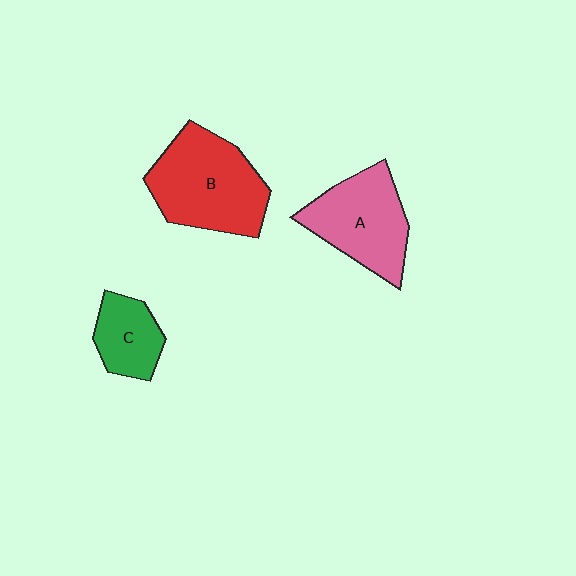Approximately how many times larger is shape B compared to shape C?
Approximately 2.1 times.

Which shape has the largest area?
Shape B (red).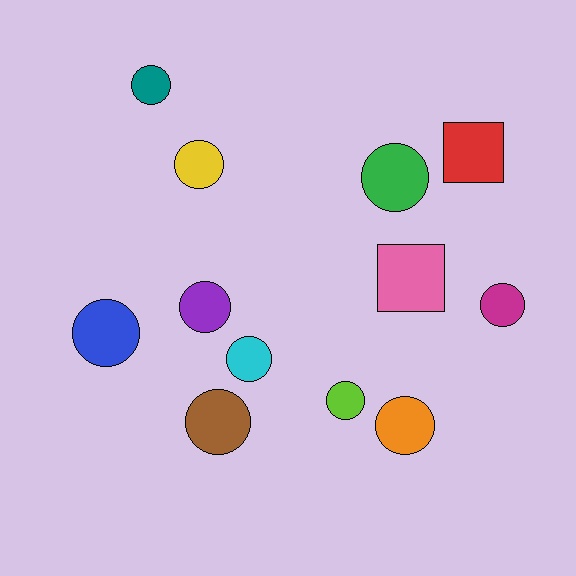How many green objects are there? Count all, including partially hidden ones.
There is 1 green object.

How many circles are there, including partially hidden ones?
There are 10 circles.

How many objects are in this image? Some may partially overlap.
There are 12 objects.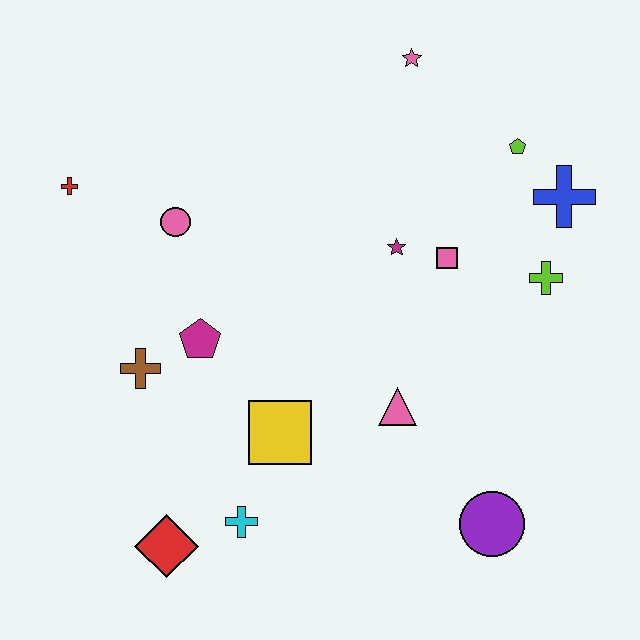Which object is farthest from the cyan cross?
The pink star is farthest from the cyan cross.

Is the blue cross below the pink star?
Yes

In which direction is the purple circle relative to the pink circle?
The purple circle is to the right of the pink circle.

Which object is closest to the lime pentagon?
The blue cross is closest to the lime pentagon.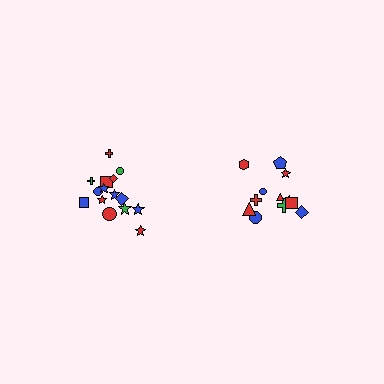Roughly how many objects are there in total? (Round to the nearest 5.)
Roughly 25 objects in total.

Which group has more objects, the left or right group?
The left group.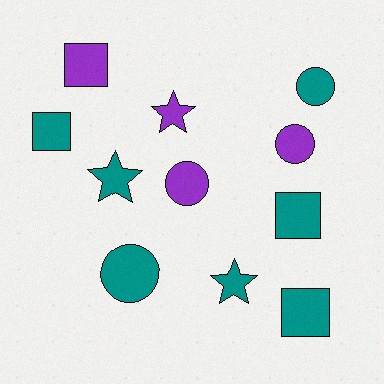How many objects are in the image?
There are 11 objects.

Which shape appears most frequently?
Circle, with 4 objects.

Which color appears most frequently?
Teal, with 7 objects.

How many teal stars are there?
There are 2 teal stars.